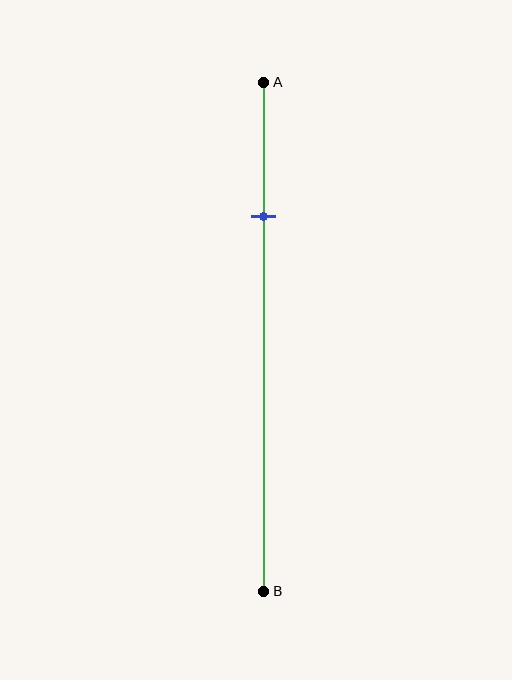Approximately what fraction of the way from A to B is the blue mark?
The blue mark is approximately 25% of the way from A to B.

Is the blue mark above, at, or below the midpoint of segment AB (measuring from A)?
The blue mark is above the midpoint of segment AB.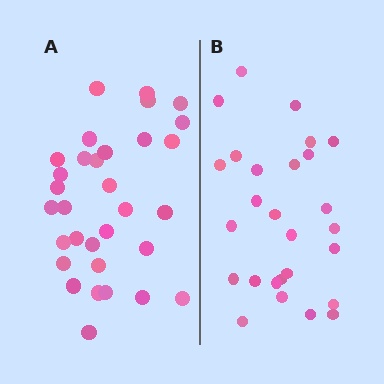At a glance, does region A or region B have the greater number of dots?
Region A (the left region) has more dots.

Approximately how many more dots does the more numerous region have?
Region A has about 5 more dots than region B.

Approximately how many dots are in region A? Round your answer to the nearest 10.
About 30 dots. (The exact count is 32, which rounds to 30.)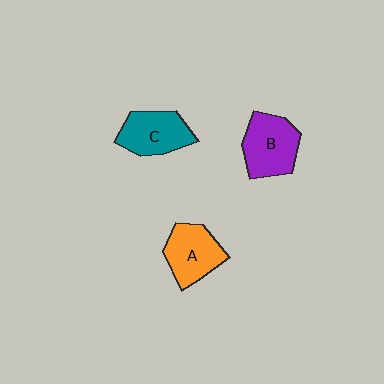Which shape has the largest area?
Shape B (purple).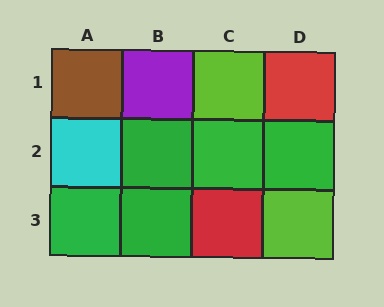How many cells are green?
5 cells are green.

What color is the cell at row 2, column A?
Cyan.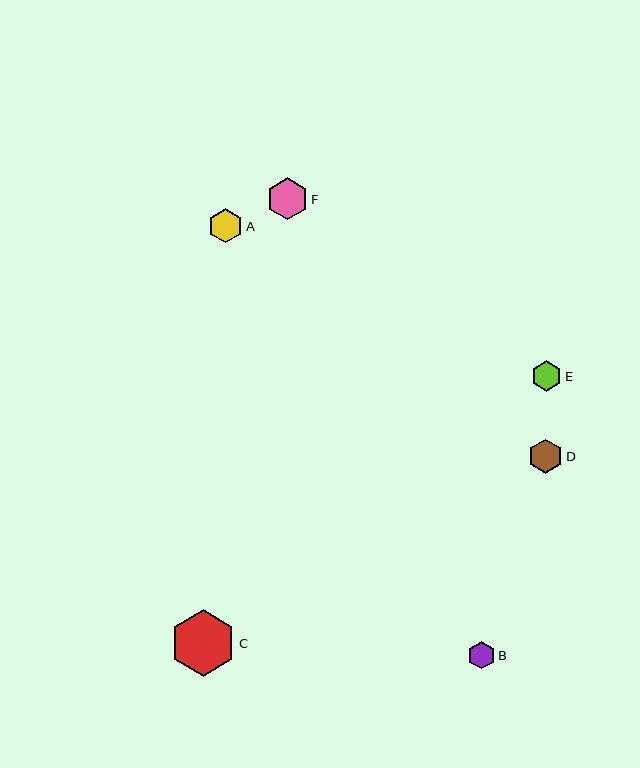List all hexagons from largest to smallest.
From largest to smallest: C, F, D, A, E, B.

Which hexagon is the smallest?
Hexagon B is the smallest with a size of approximately 27 pixels.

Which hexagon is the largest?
Hexagon C is the largest with a size of approximately 66 pixels.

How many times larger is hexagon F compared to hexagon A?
Hexagon F is approximately 1.2 times the size of hexagon A.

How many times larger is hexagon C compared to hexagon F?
Hexagon C is approximately 1.6 times the size of hexagon F.